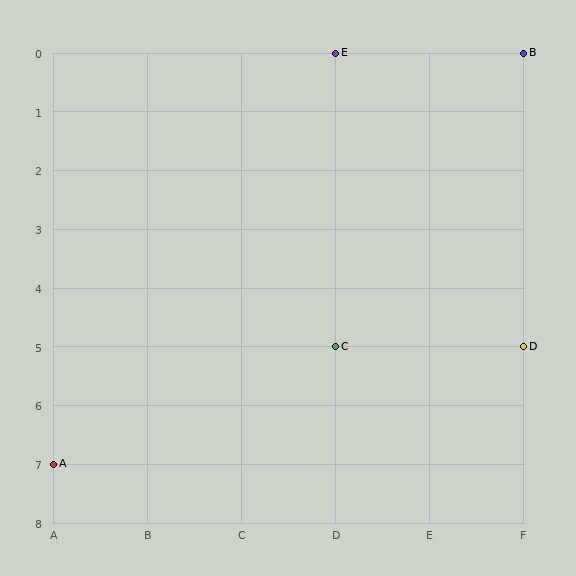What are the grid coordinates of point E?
Point E is at grid coordinates (D, 0).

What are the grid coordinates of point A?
Point A is at grid coordinates (A, 7).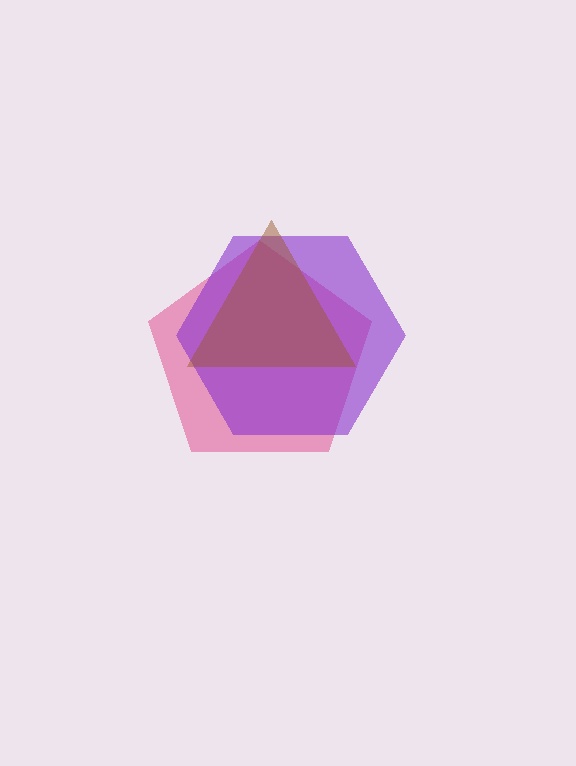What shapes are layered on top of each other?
The layered shapes are: a pink pentagon, a purple hexagon, a brown triangle.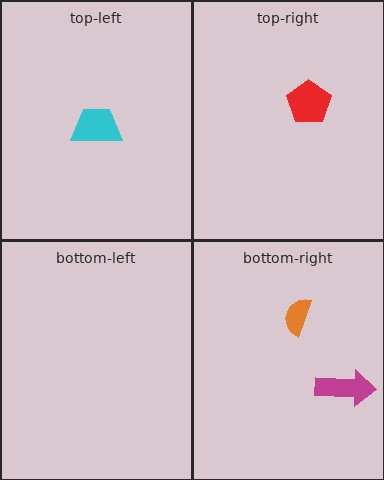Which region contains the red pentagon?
The top-right region.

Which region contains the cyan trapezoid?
The top-left region.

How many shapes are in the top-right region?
1.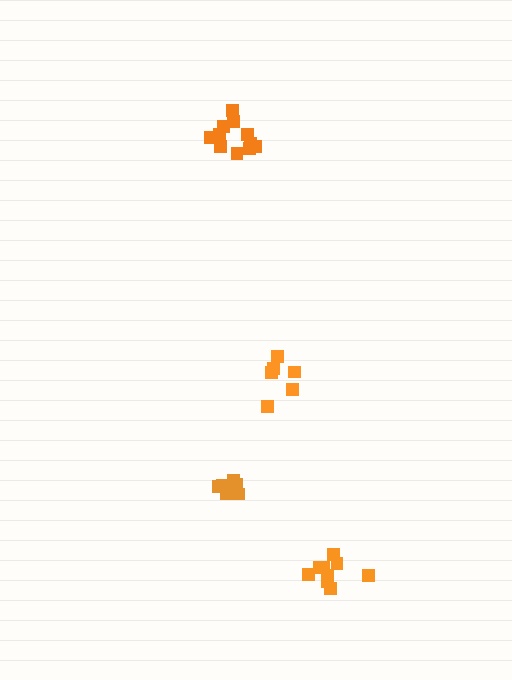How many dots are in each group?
Group 1: 7 dots, Group 2: 6 dots, Group 3: 9 dots, Group 4: 11 dots (33 total).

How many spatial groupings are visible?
There are 4 spatial groupings.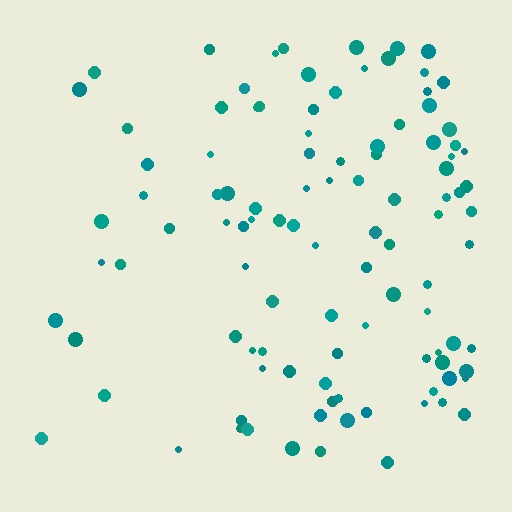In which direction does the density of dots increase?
From left to right, with the right side densest.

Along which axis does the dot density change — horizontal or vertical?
Horizontal.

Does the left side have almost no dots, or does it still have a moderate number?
Still a moderate number, just noticeably fewer than the right.